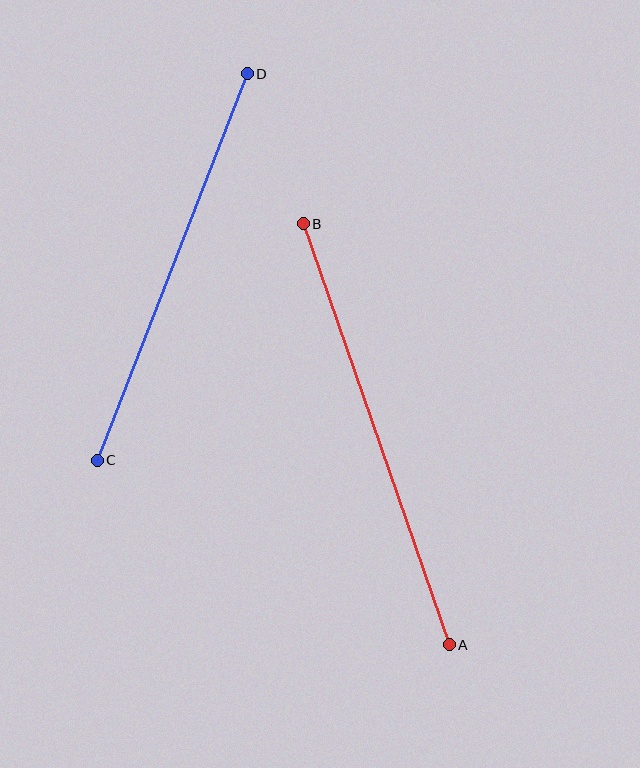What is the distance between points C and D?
The distance is approximately 415 pixels.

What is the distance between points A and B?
The distance is approximately 446 pixels.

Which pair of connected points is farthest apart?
Points A and B are farthest apart.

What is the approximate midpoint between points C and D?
The midpoint is at approximately (172, 267) pixels.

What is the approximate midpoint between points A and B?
The midpoint is at approximately (376, 434) pixels.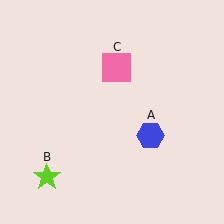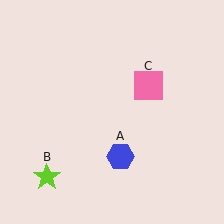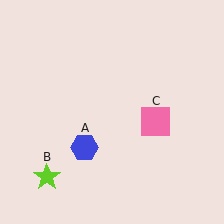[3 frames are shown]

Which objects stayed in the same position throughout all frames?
Lime star (object B) remained stationary.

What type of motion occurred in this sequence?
The blue hexagon (object A), pink square (object C) rotated clockwise around the center of the scene.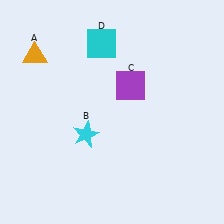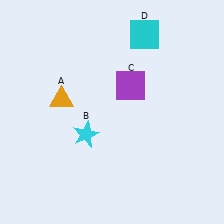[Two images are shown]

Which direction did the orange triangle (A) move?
The orange triangle (A) moved down.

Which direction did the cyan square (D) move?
The cyan square (D) moved right.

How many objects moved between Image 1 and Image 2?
2 objects moved between the two images.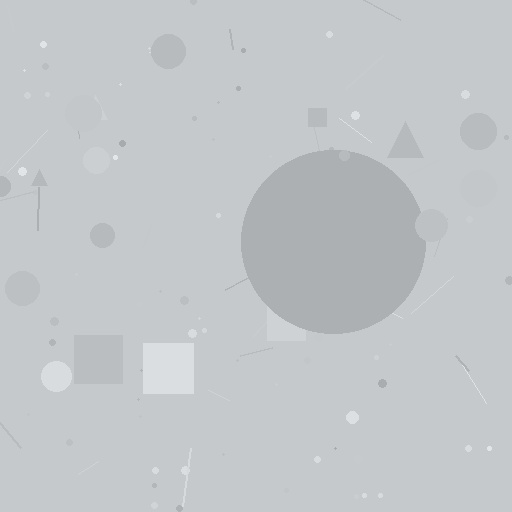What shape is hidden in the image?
A circle is hidden in the image.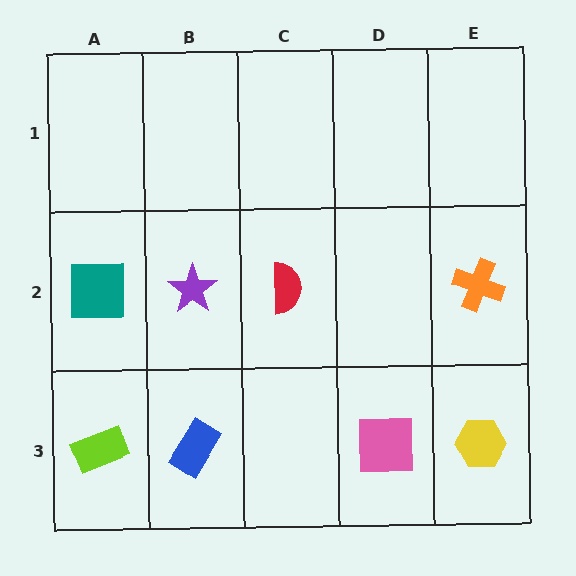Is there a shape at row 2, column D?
No, that cell is empty.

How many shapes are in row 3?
4 shapes.